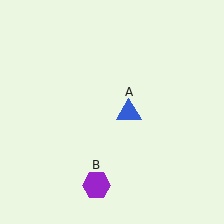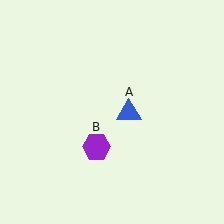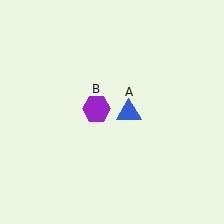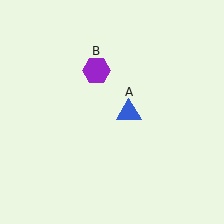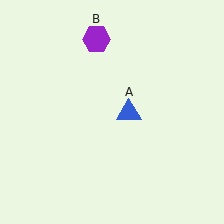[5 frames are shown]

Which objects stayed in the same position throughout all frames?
Blue triangle (object A) remained stationary.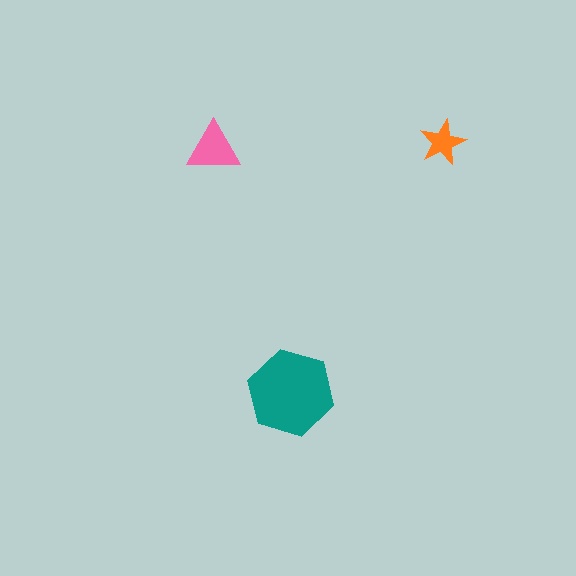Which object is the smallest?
The orange star.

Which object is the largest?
The teal hexagon.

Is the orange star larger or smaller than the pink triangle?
Smaller.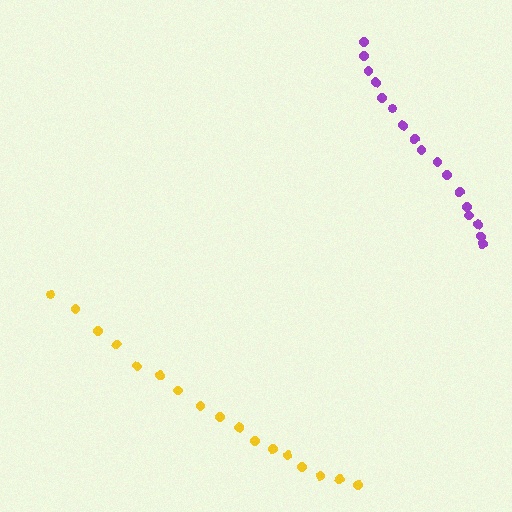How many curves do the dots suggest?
There are 2 distinct paths.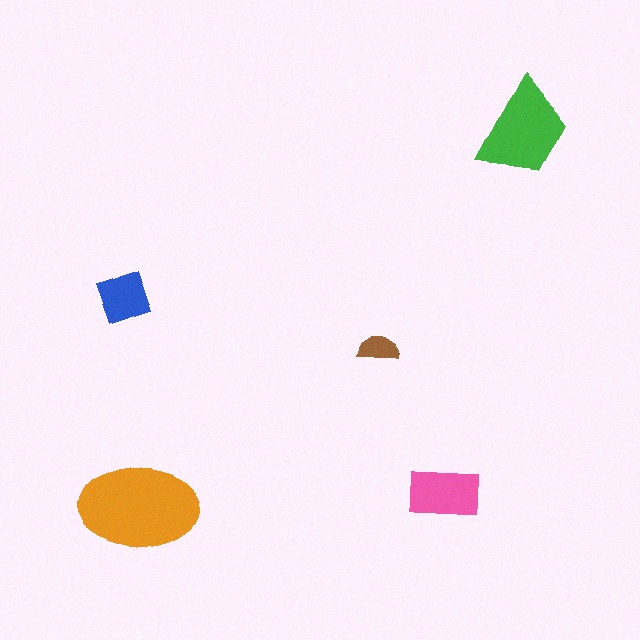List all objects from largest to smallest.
The orange ellipse, the green trapezoid, the pink rectangle, the blue diamond, the brown semicircle.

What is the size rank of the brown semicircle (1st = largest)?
5th.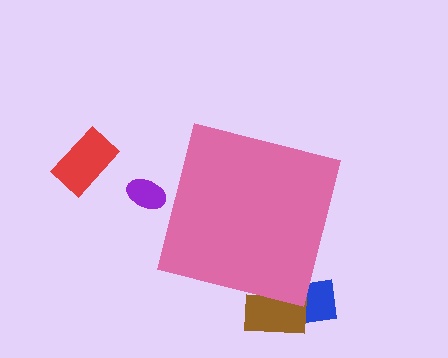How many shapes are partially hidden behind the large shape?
3 shapes are partially hidden.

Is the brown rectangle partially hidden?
Yes, the brown rectangle is partially hidden behind the pink square.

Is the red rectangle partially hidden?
No, the red rectangle is fully visible.